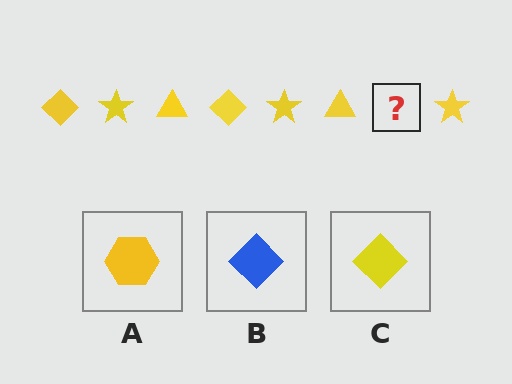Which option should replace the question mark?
Option C.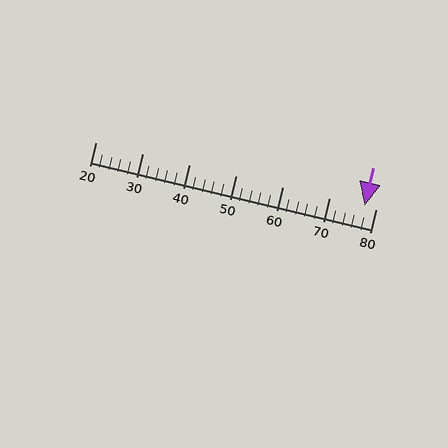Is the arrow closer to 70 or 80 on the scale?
The arrow is closer to 80.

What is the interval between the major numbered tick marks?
The major tick marks are spaced 10 units apart.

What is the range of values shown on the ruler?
The ruler shows values from 20 to 80.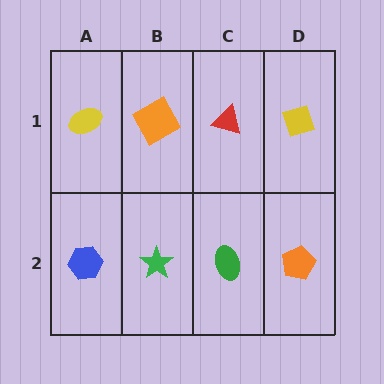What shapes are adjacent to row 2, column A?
A yellow ellipse (row 1, column A), a green star (row 2, column B).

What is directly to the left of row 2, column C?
A green star.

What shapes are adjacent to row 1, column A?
A blue hexagon (row 2, column A), an orange square (row 1, column B).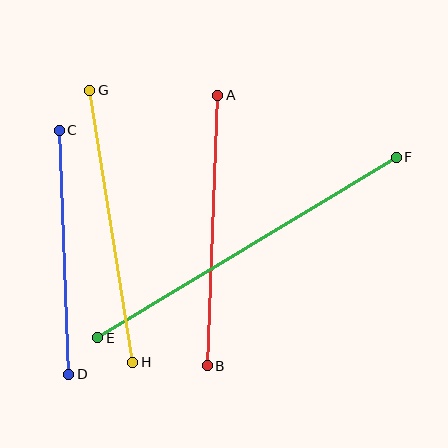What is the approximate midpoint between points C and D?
The midpoint is at approximately (64, 252) pixels.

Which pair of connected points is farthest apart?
Points E and F are farthest apart.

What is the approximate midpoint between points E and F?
The midpoint is at approximately (247, 247) pixels.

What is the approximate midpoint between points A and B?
The midpoint is at approximately (213, 230) pixels.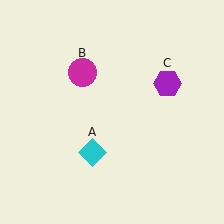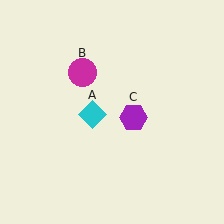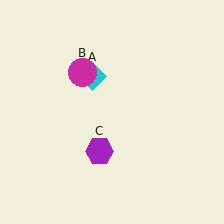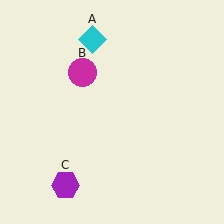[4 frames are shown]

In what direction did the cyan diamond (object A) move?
The cyan diamond (object A) moved up.